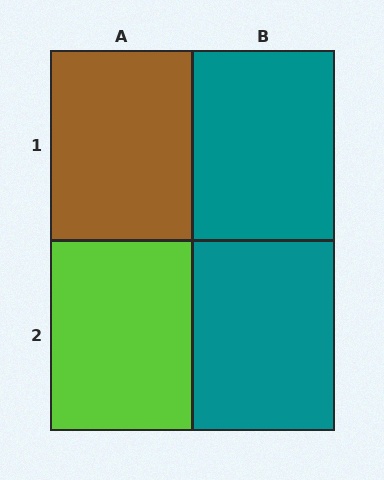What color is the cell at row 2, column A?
Lime.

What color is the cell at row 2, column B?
Teal.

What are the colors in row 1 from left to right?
Brown, teal.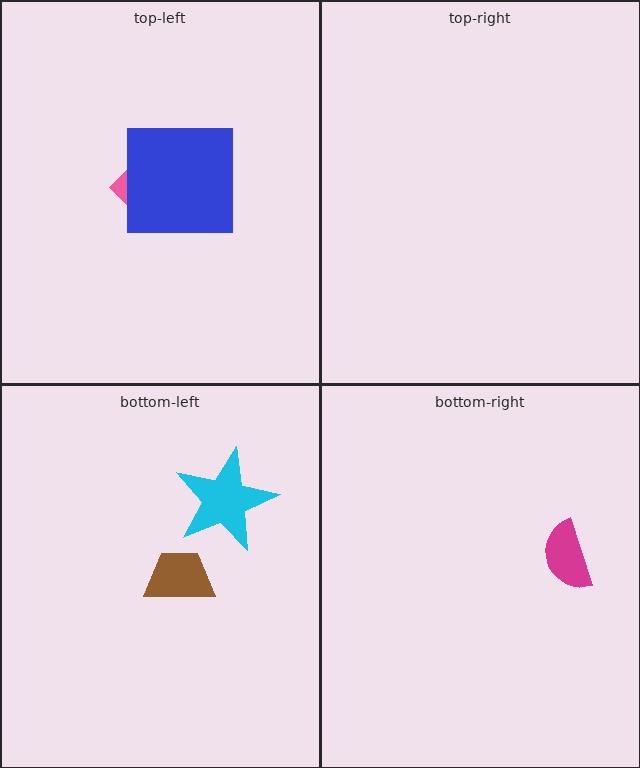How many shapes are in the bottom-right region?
1.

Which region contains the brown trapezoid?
The bottom-left region.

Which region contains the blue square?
The top-left region.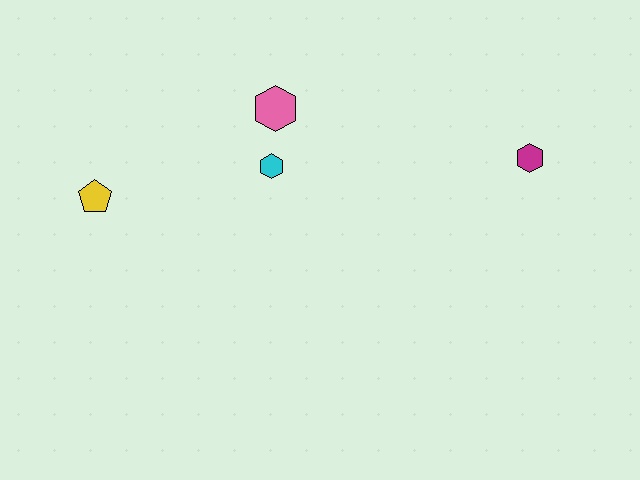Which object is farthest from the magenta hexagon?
The yellow pentagon is farthest from the magenta hexagon.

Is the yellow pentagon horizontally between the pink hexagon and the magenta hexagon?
No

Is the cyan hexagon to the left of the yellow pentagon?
No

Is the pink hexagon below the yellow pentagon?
No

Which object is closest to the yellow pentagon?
The cyan hexagon is closest to the yellow pentagon.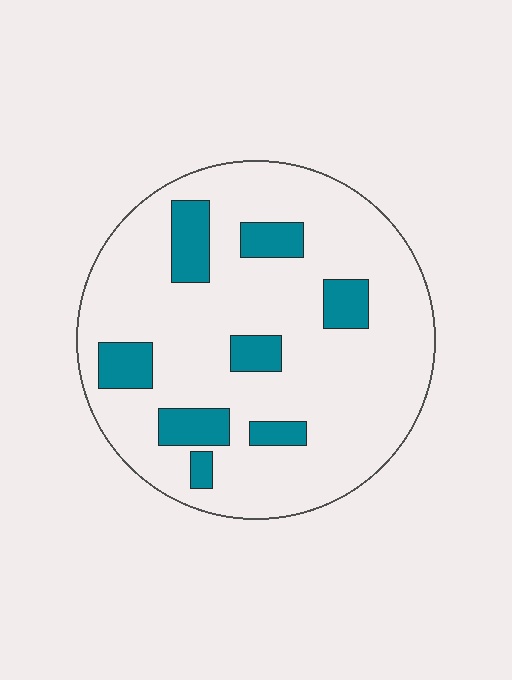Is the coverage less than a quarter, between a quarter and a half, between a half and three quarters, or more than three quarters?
Less than a quarter.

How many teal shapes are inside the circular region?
8.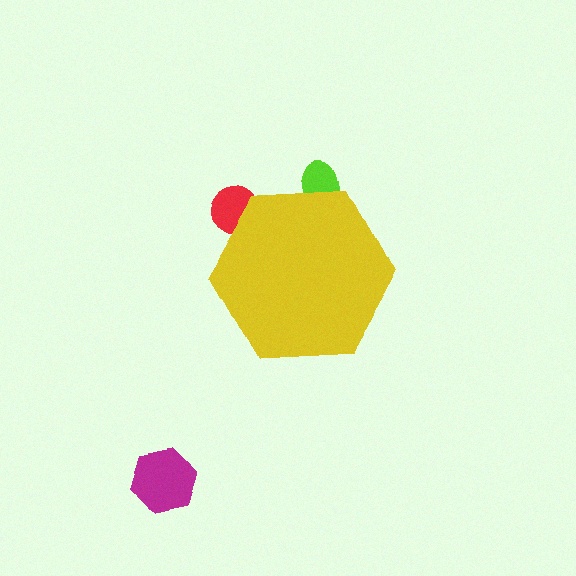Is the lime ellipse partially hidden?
Yes, the lime ellipse is partially hidden behind the yellow hexagon.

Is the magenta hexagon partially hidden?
No, the magenta hexagon is fully visible.